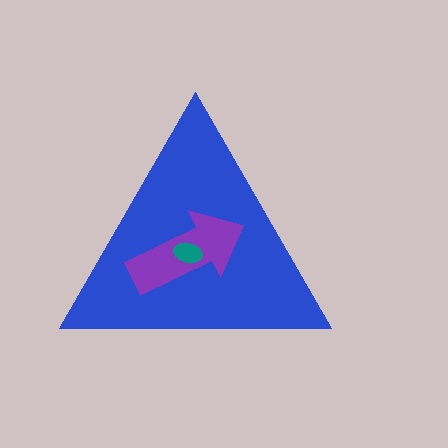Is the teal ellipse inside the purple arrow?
Yes.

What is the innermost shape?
The teal ellipse.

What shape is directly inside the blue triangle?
The purple arrow.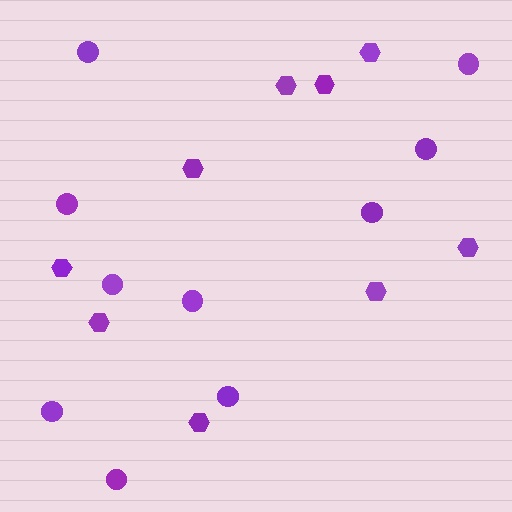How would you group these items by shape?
There are 2 groups: one group of circles (10) and one group of hexagons (9).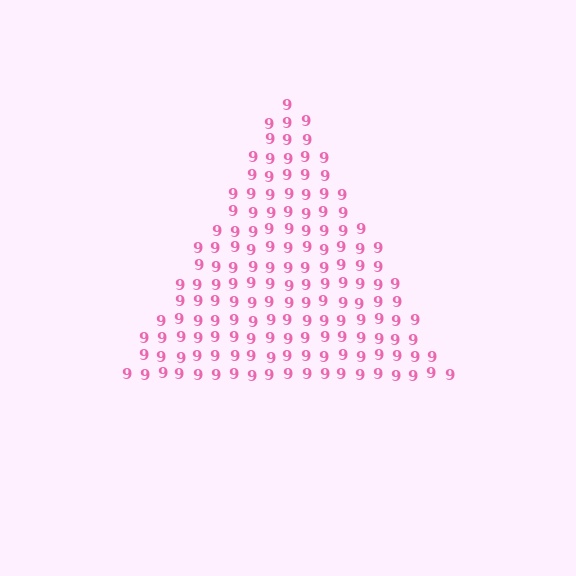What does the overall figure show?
The overall figure shows a triangle.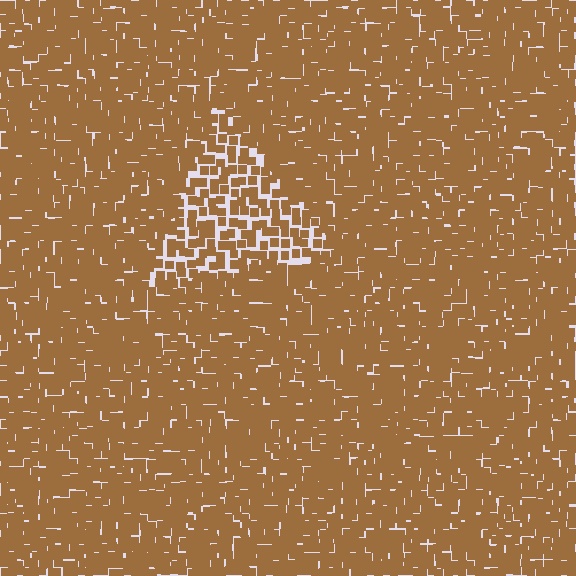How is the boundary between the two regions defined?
The boundary is defined by a change in element density (approximately 1.8x ratio). All elements are the same color, size, and shape.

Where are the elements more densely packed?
The elements are more densely packed outside the triangle boundary.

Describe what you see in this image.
The image contains small brown elements arranged at two different densities. A triangle-shaped region is visible where the elements are less densely packed than the surrounding area.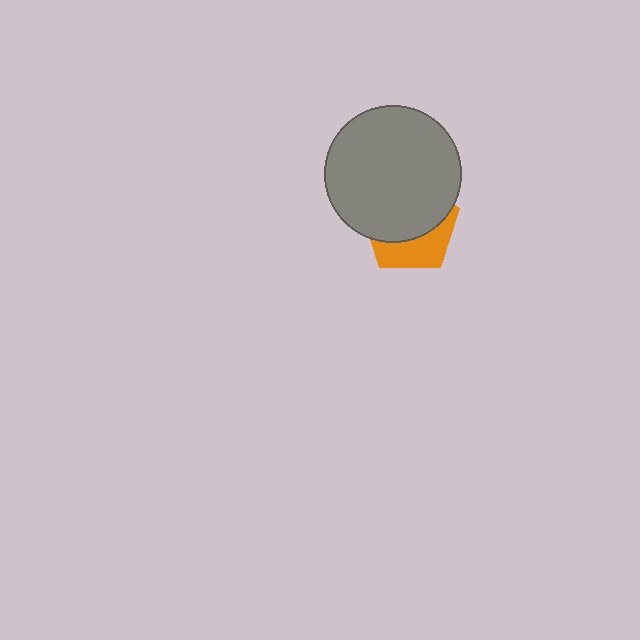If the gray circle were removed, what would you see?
You would see the complete orange pentagon.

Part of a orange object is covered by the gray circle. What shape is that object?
It is a pentagon.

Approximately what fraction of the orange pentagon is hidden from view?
Roughly 63% of the orange pentagon is hidden behind the gray circle.